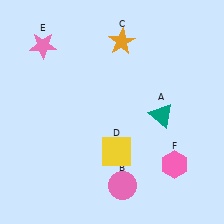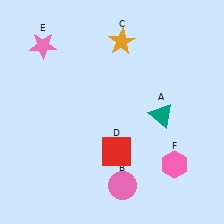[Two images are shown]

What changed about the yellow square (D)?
In Image 1, D is yellow. In Image 2, it changed to red.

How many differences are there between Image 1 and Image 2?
There is 1 difference between the two images.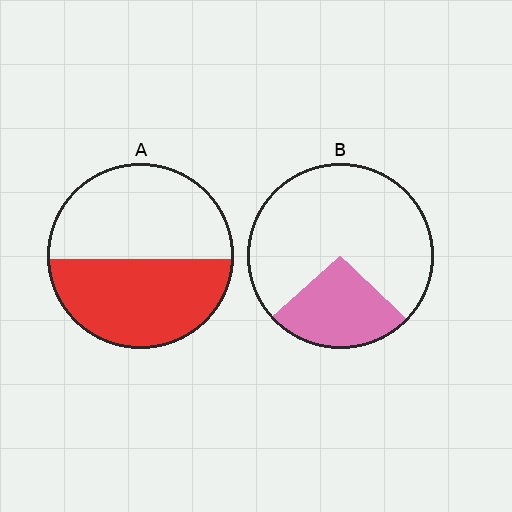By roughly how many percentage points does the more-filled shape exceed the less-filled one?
By roughly 20 percentage points (A over B).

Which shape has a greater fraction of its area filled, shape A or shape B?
Shape A.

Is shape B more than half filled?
No.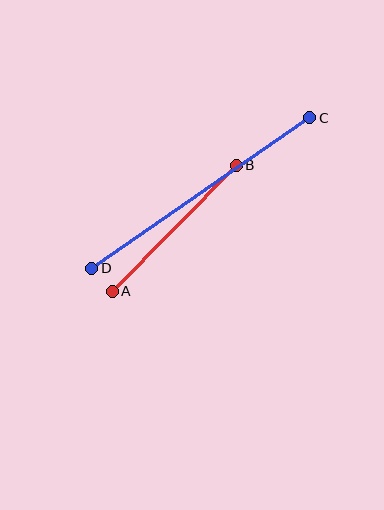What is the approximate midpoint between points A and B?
The midpoint is at approximately (174, 228) pixels.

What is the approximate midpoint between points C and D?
The midpoint is at approximately (201, 193) pixels.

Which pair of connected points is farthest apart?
Points C and D are farthest apart.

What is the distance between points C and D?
The distance is approximately 265 pixels.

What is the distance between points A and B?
The distance is approximately 177 pixels.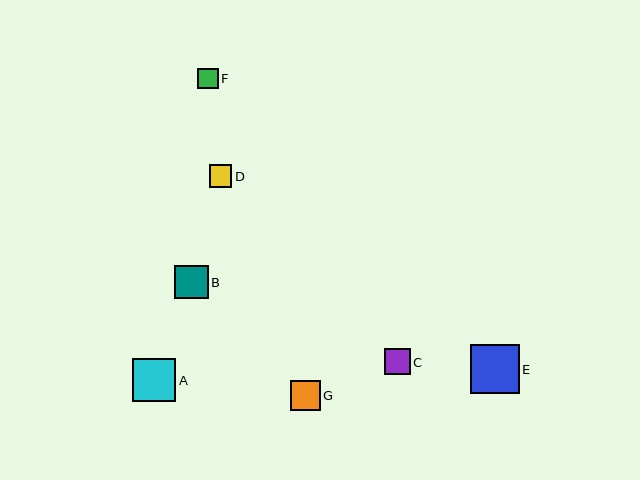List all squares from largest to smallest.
From largest to smallest: E, A, B, G, C, D, F.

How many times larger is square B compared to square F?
Square B is approximately 1.6 times the size of square F.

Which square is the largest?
Square E is the largest with a size of approximately 49 pixels.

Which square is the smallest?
Square F is the smallest with a size of approximately 21 pixels.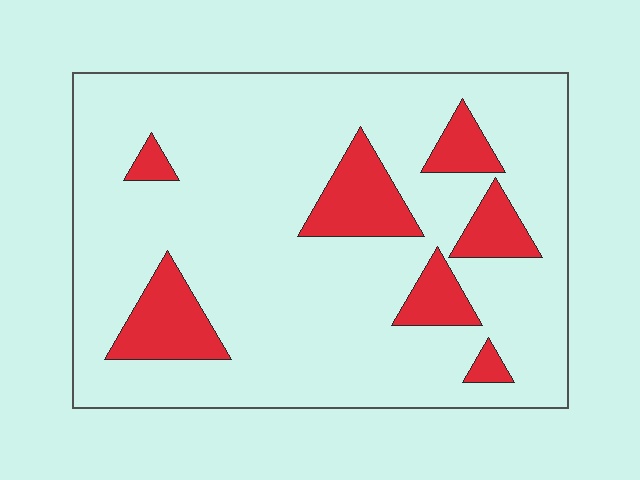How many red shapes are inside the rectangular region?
7.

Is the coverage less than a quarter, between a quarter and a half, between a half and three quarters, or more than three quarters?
Less than a quarter.